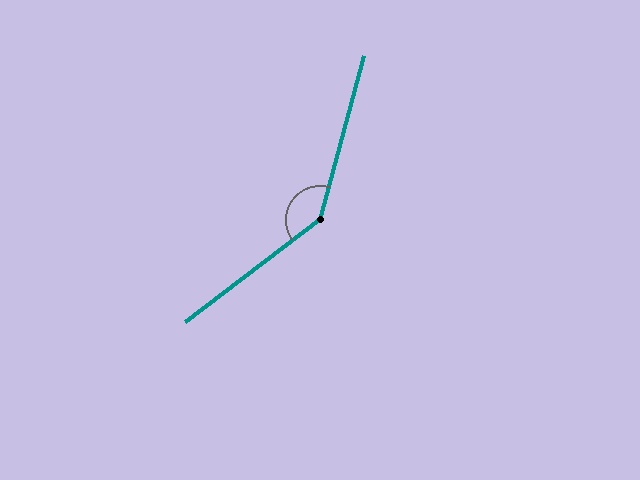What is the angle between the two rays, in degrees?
Approximately 142 degrees.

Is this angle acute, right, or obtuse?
It is obtuse.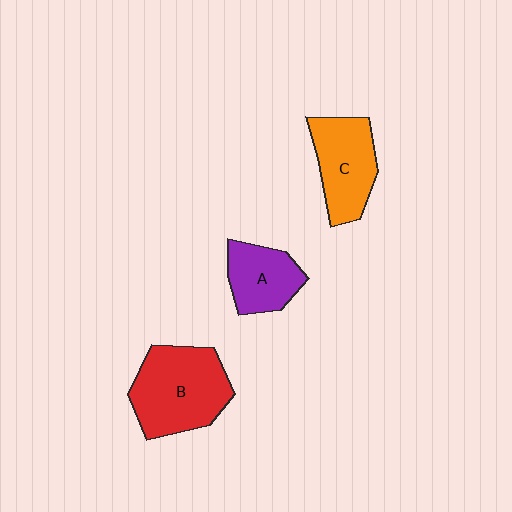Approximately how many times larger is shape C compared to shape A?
Approximately 1.3 times.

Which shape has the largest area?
Shape B (red).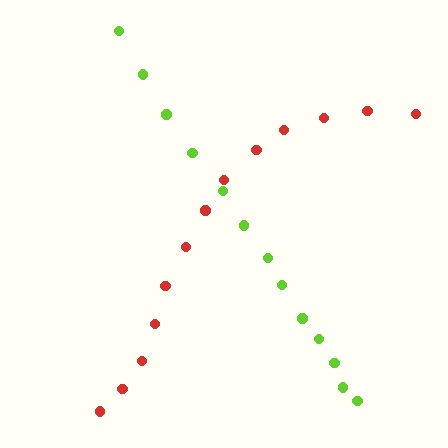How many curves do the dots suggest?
There are 2 distinct paths.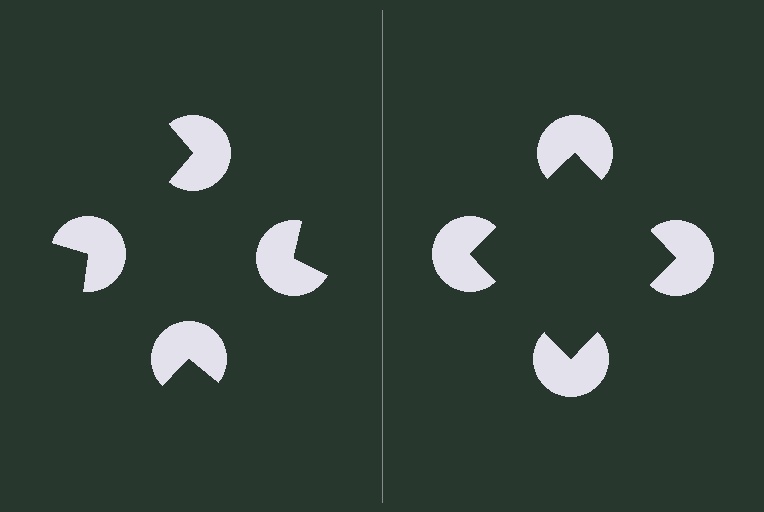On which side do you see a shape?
An illusory square appears on the right side. On the left side the wedge cuts are rotated, so no coherent shape forms.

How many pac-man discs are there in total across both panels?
8 — 4 on each side.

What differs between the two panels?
The pac-man discs are positioned identically on both sides; only the wedge orientations differ. On the right they align to a square; on the left they are misaligned.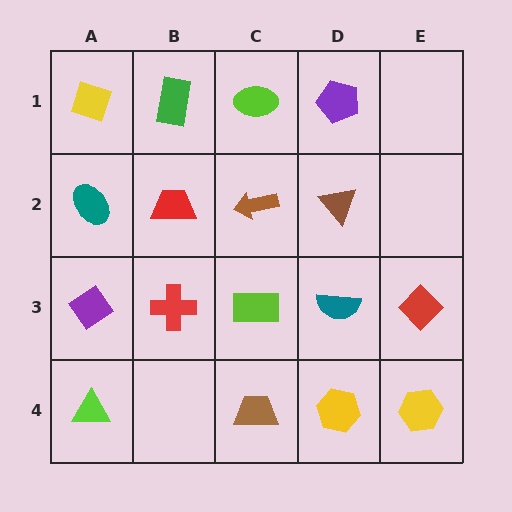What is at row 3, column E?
A red diamond.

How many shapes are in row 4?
4 shapes.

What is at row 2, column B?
A red trapezoid.